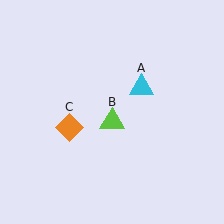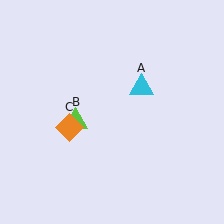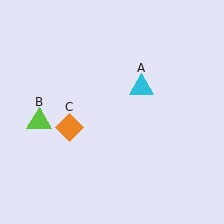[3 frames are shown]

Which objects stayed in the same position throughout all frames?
Cyan triangle (object A) and orange diamond (object C) remained stationary.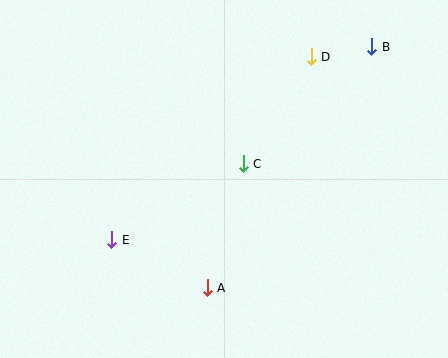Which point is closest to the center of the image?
Point C at (243, 164) is closest to the center.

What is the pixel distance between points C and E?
The distance between C and E is 152 pixels.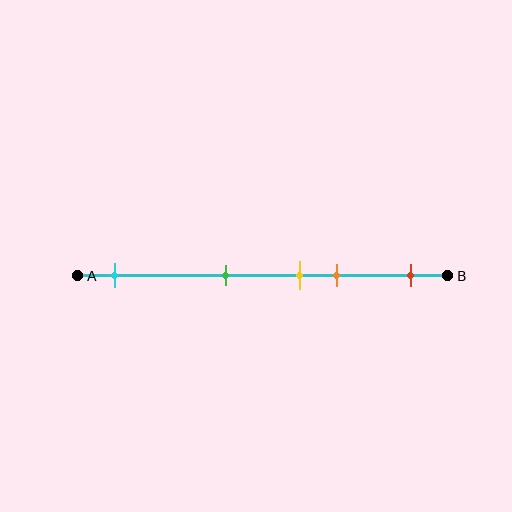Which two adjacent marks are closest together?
The yellow and orange marks are the closest adjacent pair.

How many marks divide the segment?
There are 5 marks dividing the segment.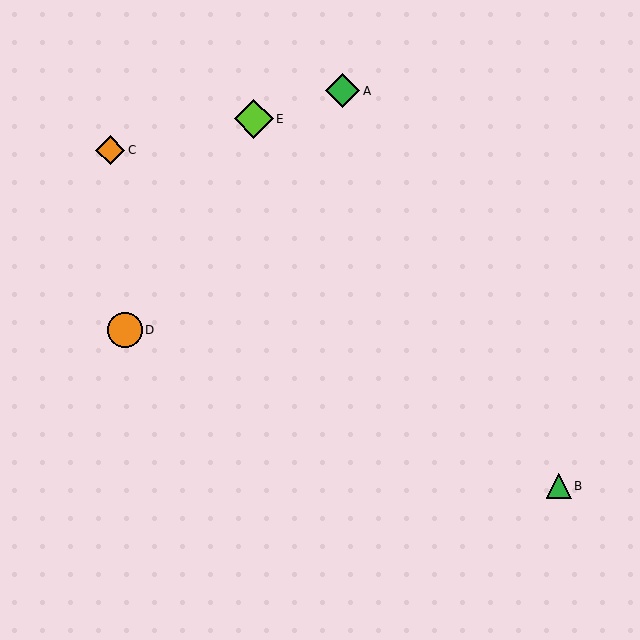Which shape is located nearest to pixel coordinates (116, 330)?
The orange circle (labeled D) at (125, 330) is nearest to that location.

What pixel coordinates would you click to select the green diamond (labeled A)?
Click at (343, 91) to select the green diamond A.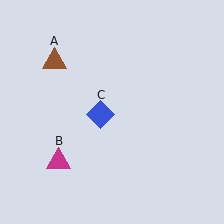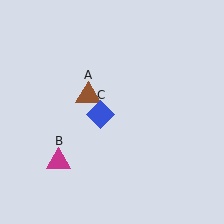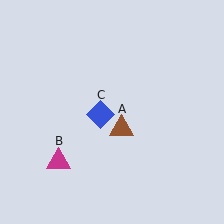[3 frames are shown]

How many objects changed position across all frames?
1 object changed position: brown triangle (object A).